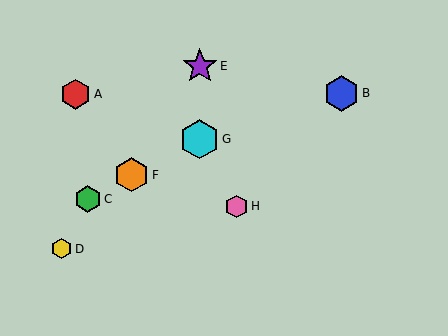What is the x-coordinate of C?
Object C is at x≈88.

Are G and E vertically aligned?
Yes, both are at x≈200.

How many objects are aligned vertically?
2 objects (E, G) are aligned vertically.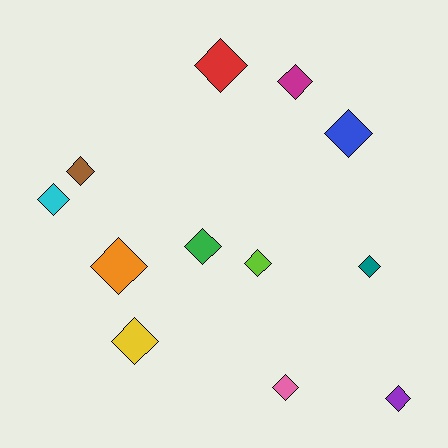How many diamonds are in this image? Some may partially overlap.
There are 12 diamonds.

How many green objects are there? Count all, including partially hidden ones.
There is 1 green object.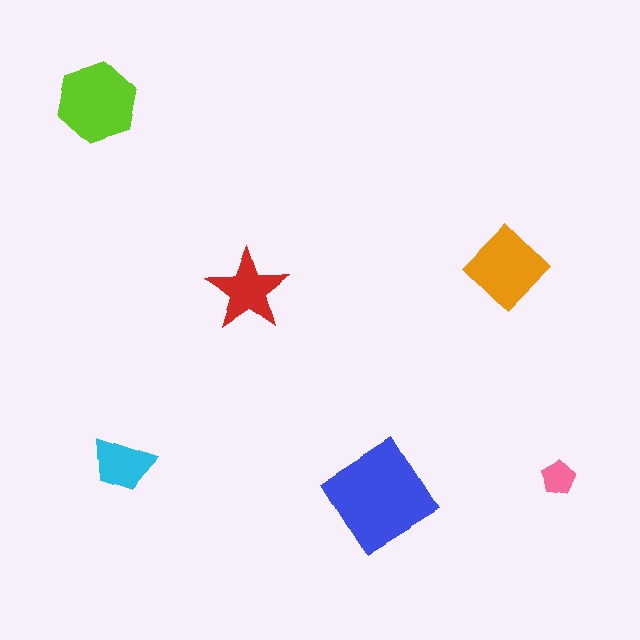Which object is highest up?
The lime hexagon is topmost.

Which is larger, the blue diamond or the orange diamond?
The blue diamond.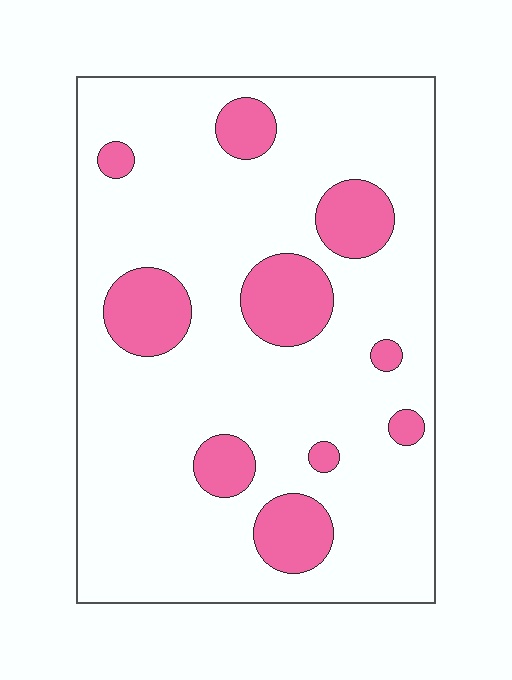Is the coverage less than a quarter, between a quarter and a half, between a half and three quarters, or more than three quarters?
Less than a quarter.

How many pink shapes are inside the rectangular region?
10.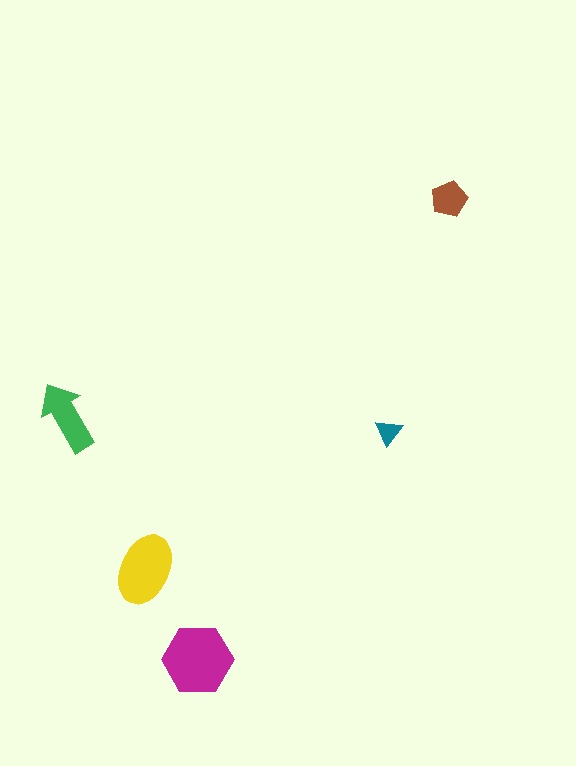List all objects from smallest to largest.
The teal triangle, the brown pentagon, the green arrow, the yellow ellipse, the magenta hexagon.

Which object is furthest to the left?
The green arrow is leftmost.